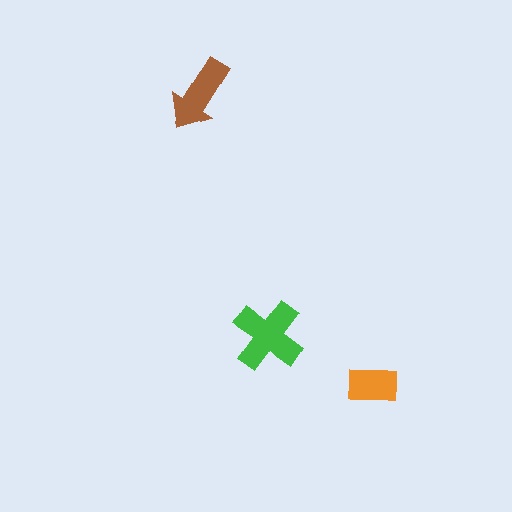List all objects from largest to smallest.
The green cross, the brown arrow, the orange rectangle.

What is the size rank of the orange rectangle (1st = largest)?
3rd.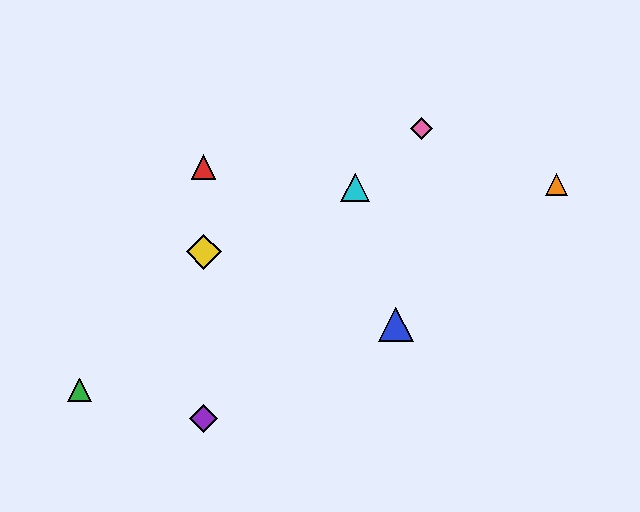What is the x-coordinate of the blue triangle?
The blue triangle is at x≈396.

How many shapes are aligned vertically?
3 shapes (the red triangle, the yellow diamond, the purple diamond) are aligned vertically.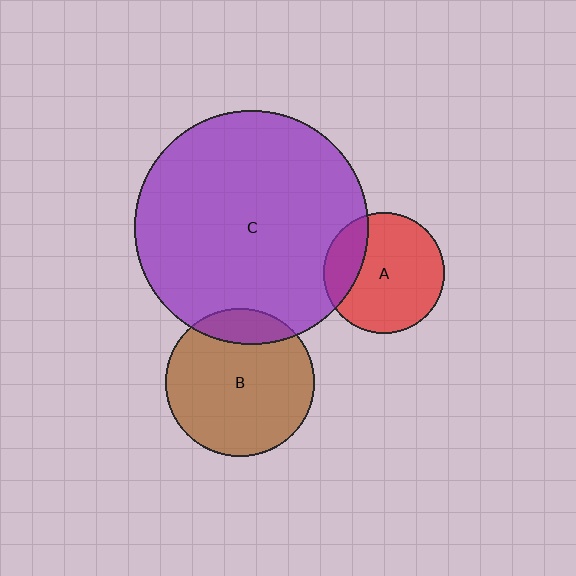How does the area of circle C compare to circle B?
Approximately 2.5 times.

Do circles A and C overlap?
Yes.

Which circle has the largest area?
Circle C (purple).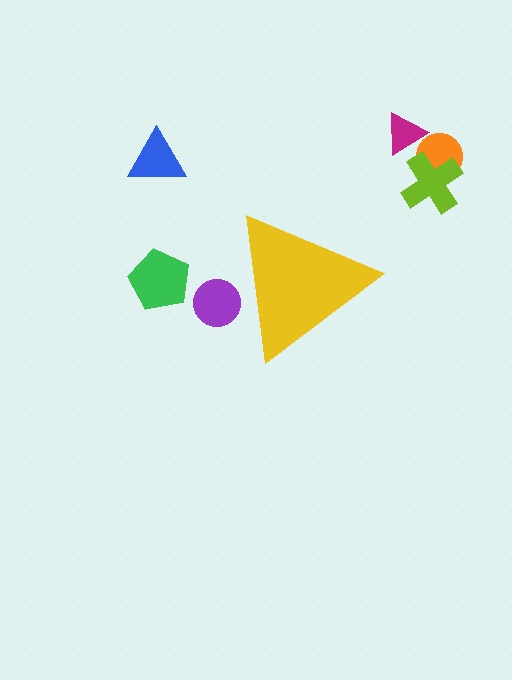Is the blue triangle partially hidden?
No, the blue triangle is fully visible.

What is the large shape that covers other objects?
A yellow triangle.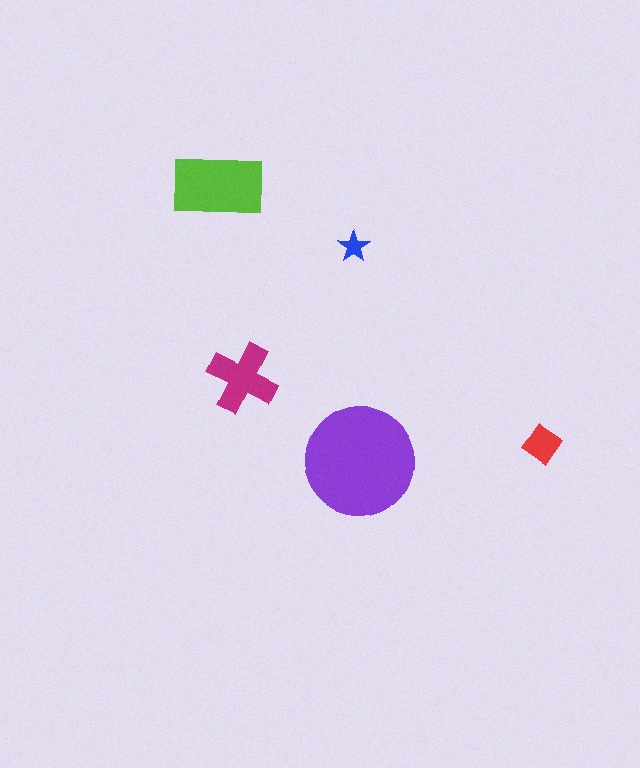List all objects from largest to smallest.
The purple circle, the lime rectangle, the magenta cross, the red diamond, the blue star.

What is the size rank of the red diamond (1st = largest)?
4th.